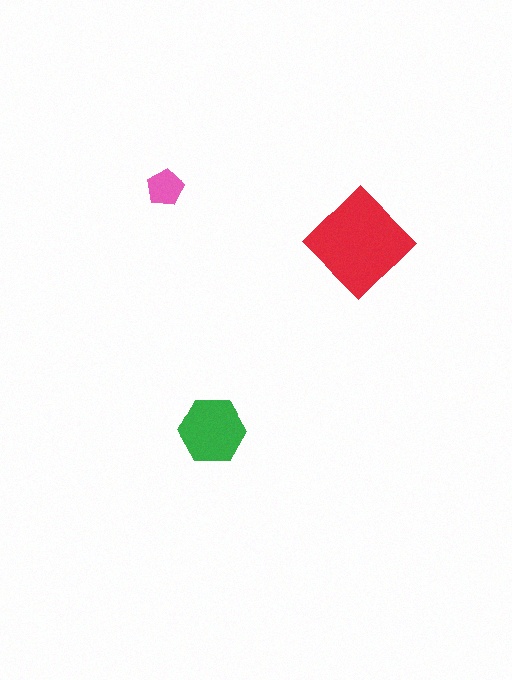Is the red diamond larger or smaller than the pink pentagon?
Larger.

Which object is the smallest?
The pink pentagon.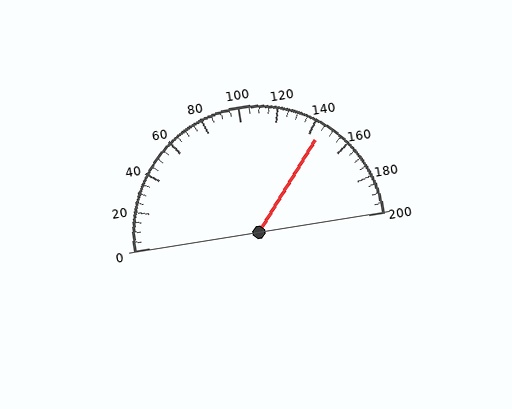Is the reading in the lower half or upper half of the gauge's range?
The reading is in the upper half of the range (0 to 200).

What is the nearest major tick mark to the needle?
The nearest major tick mark is 140.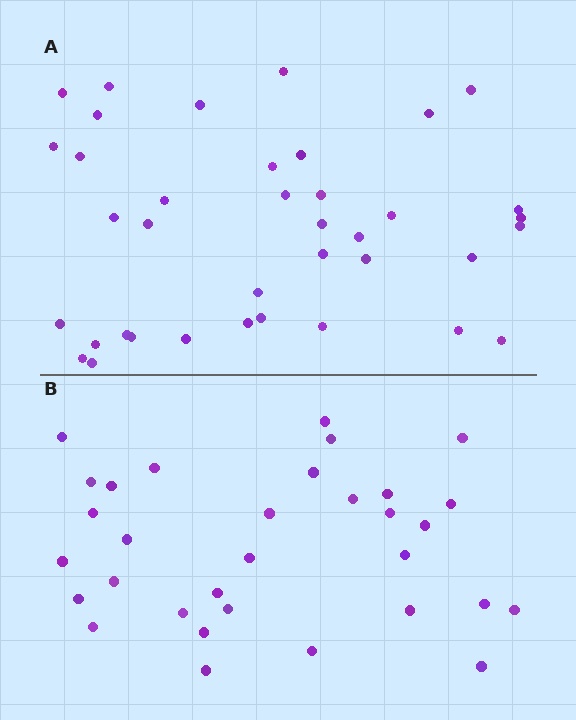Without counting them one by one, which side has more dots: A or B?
Region A (the top region) has more dots.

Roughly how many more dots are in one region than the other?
Region A has about 6 more dots than region B.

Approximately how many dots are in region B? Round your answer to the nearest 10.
About 30 dots. (The exact count is 32, which rounds to 30.)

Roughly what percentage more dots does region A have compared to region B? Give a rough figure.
About 20% more.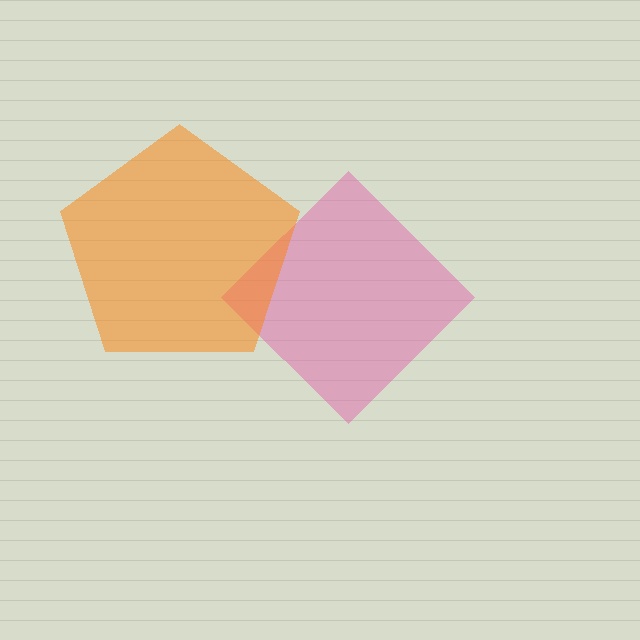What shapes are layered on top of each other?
The layered shapes are: a pink diamond, an orange pentagon.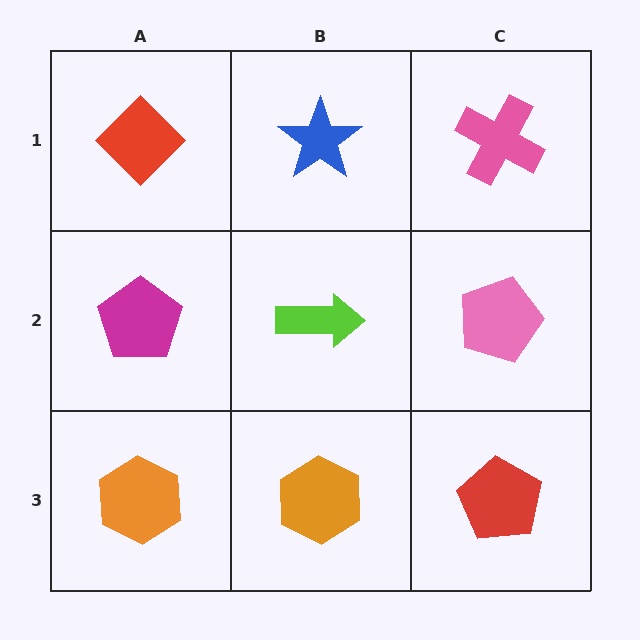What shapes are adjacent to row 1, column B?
A lime arrow (row 2, column B), a red diamond (row 1, column A), a pink cross (row 1, column C).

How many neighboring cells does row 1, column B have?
3.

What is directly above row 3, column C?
A pink pentagon.